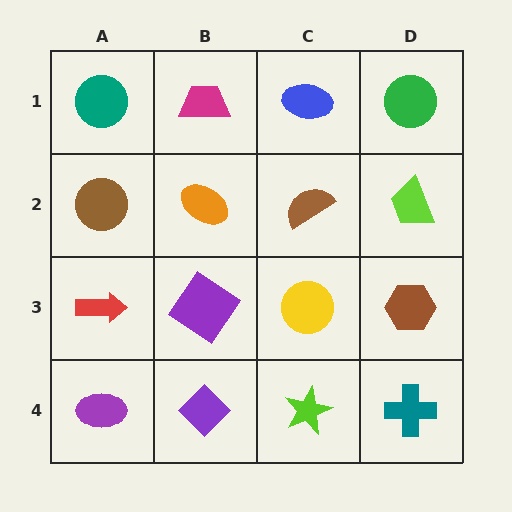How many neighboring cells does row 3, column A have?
3.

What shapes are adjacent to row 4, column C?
A yellow circle (row 3, column C), a purple diamond (row 4, column B), a teal cross (row 4, column D).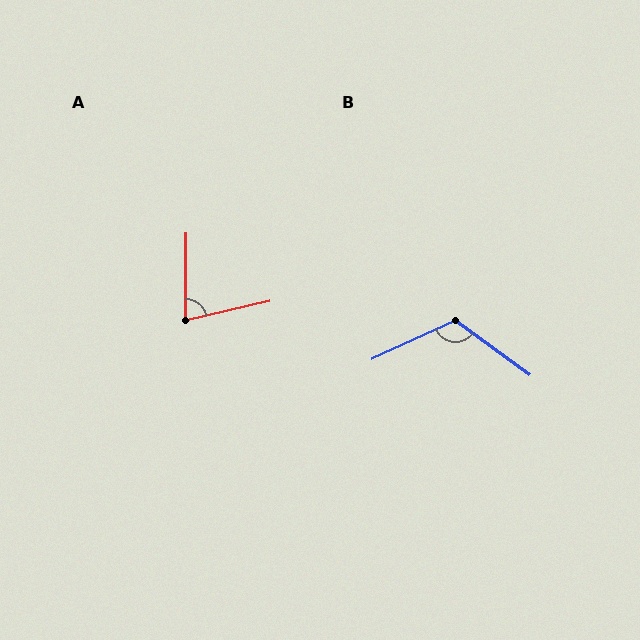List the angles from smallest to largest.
A (76°), B (119°).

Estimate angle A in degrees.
Approximately 76 degrees.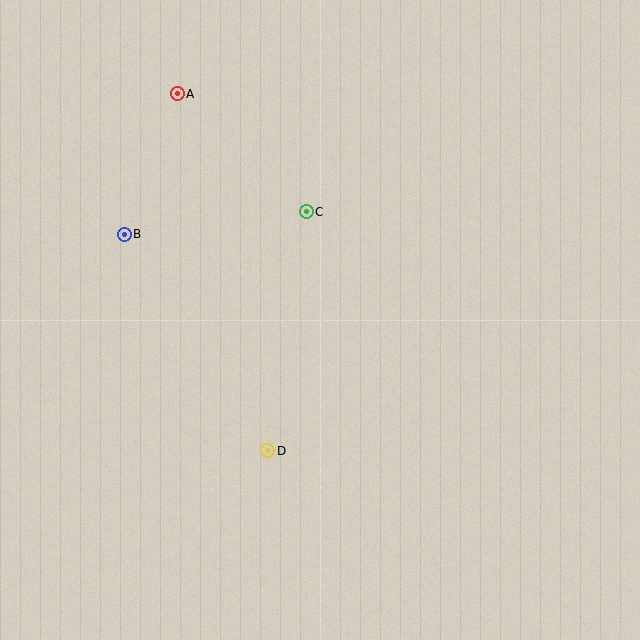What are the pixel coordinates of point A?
Point A is at (177, 94).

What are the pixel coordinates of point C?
Point C is at (306, 212).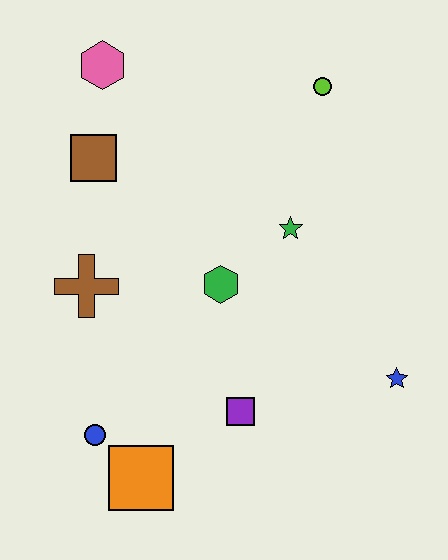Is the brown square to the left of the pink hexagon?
Yes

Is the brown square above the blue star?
Yes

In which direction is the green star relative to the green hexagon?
The green star is to the right of the green hexagon.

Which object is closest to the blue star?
The purple square is closest to the blue star.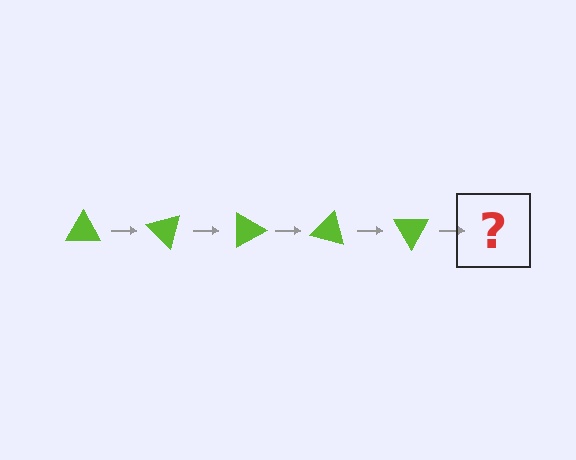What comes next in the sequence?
The next element should be a lime triangle rotated 225 degrees.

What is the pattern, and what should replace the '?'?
The pattern is that the triangle rotates 45 degrees each step. The '?' should be a lime triangle rotated 225 degrees.